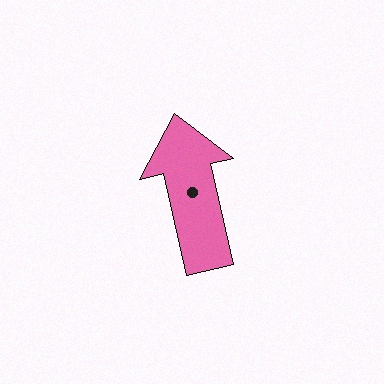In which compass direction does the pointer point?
North.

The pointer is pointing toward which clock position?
Roughly 12 o'clock.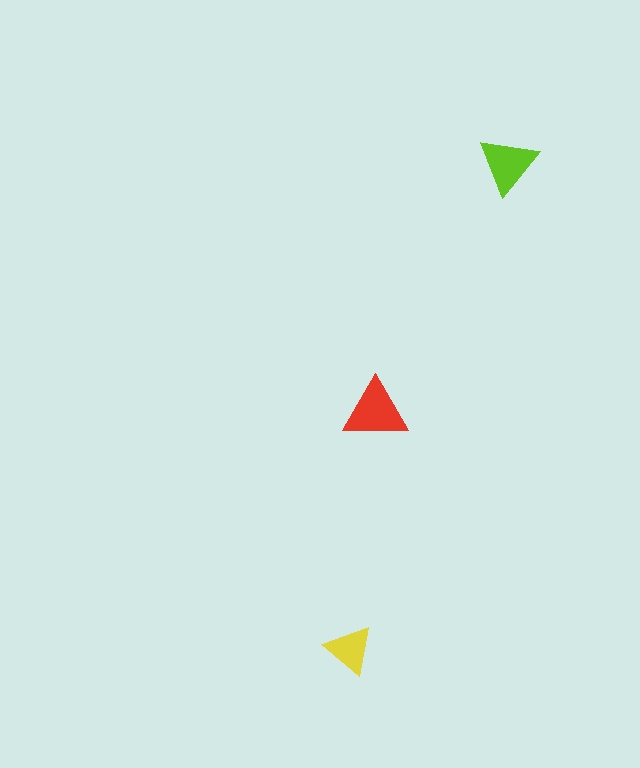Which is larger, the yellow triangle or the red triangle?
The red one.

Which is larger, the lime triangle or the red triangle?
The red one.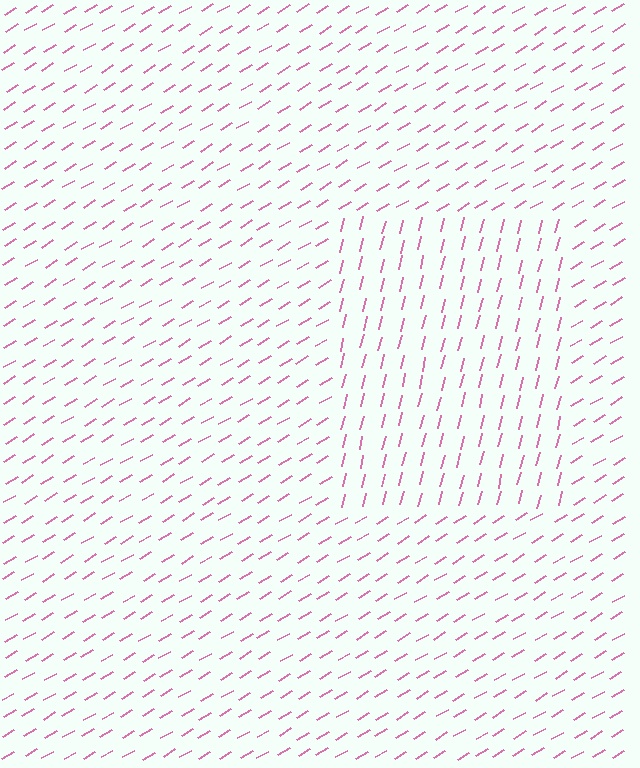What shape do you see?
I see a rectangle.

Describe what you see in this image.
The image is filled with small pink line segments. A rectangle region in the image has lines oriented differently from the surrounding lines, creating a visible texture boundary.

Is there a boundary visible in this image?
Yes, there is a texture boundary formed by a change in line orientation.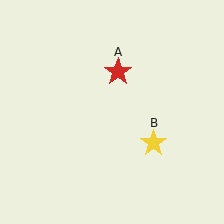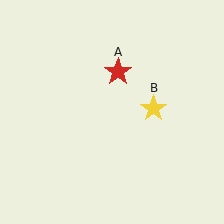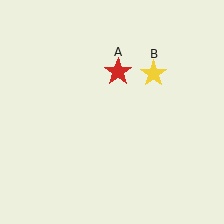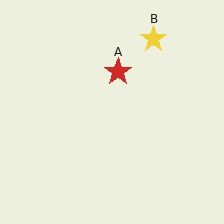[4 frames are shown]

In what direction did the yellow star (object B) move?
The yellow star (object B) moved up.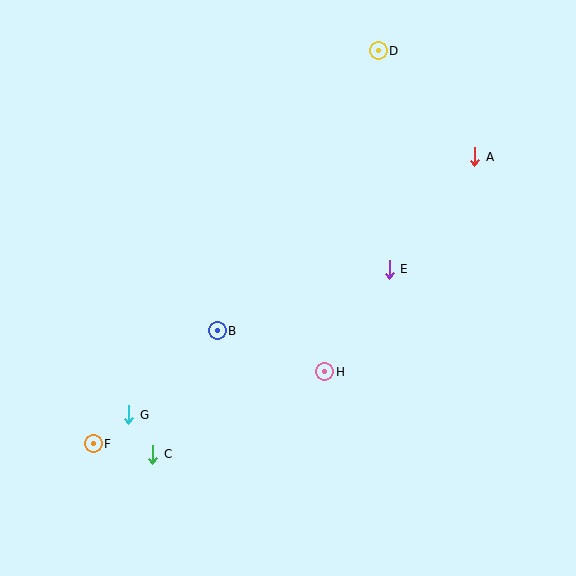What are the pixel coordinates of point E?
Point E is at (389, 269).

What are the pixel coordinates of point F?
Point F is at (93, 444).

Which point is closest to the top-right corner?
Point A is closest to the top-right corner.